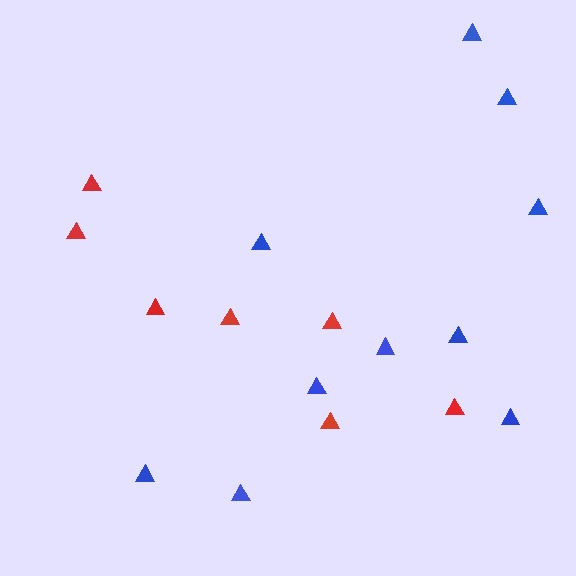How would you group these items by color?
There are 2 groups: one group of blue triangles (10) and one group of red triangles (7).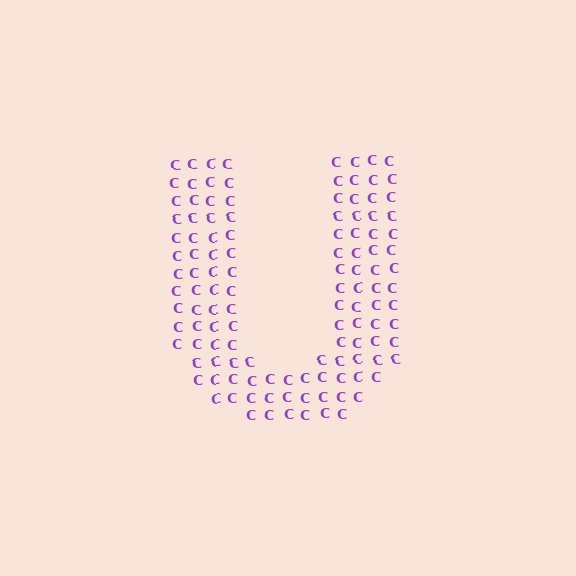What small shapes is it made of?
It is made of small letter C's.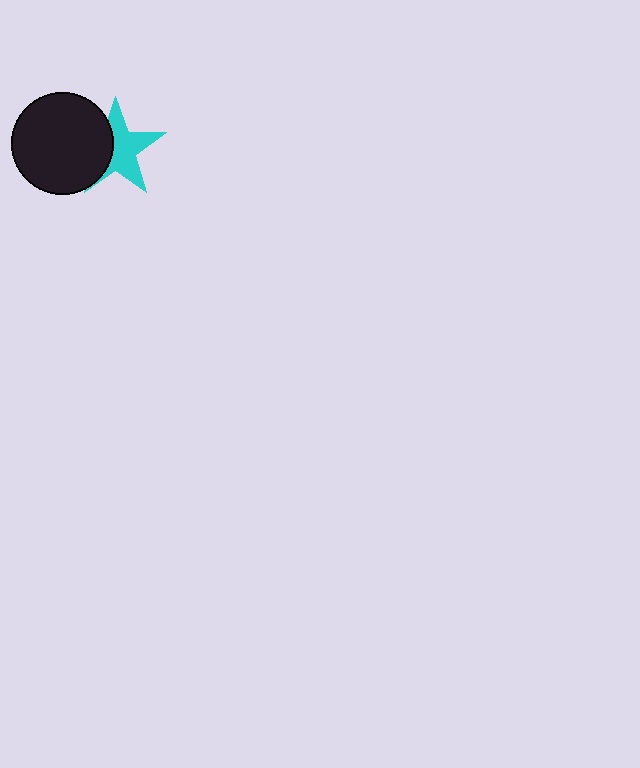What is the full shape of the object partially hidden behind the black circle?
The partially hidden object is a cyan star.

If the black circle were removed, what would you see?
You would see the complete cyan star.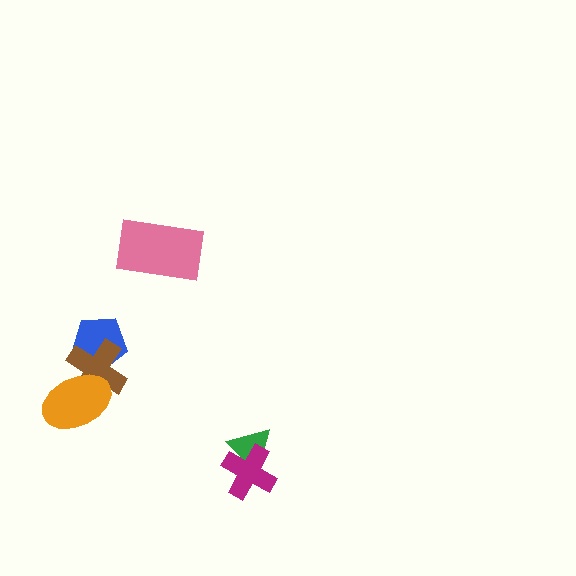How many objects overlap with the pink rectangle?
0 objects overlap with the pink rectangle.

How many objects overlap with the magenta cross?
1 object overlaps with the magenta cross.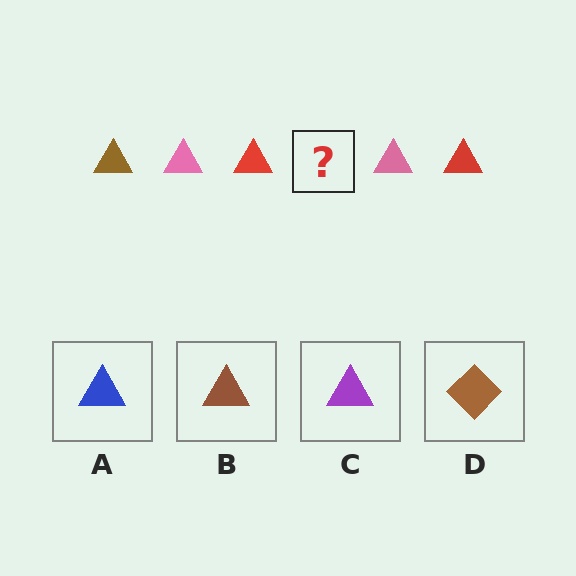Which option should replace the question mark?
Option B.